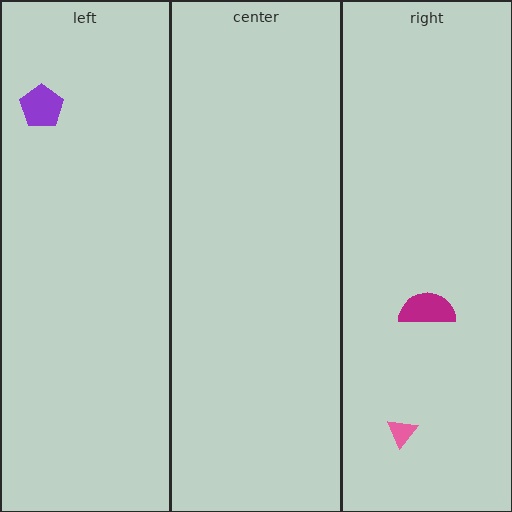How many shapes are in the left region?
1.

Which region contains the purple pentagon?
The left region.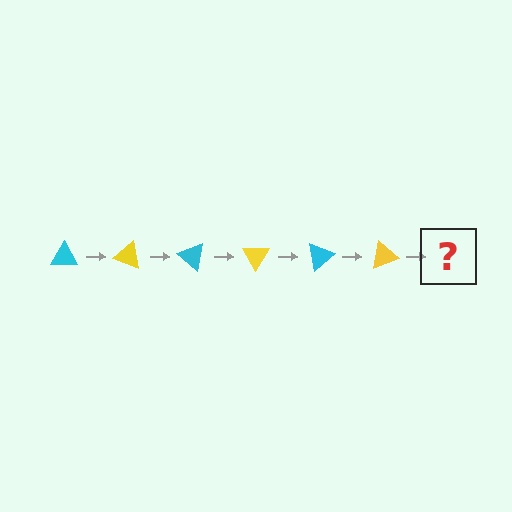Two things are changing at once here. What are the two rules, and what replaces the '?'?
The two rules are that it rotates 20 degrees each step and the color cycles through cyan and yellow. The '?' should be a cyan triangle, rotated 120 degrees from the start.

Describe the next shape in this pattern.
It should be a cyan triangle, rotated 120 degrees from the start.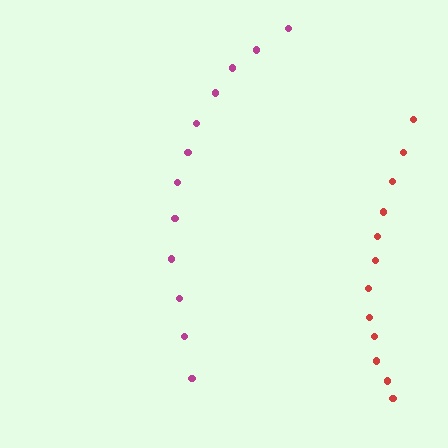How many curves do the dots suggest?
There are 2 distinct paths.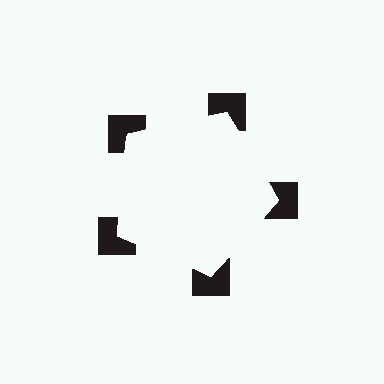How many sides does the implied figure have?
5 sides.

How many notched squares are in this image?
There are 5 — one at each vertex of the illusory pentagon.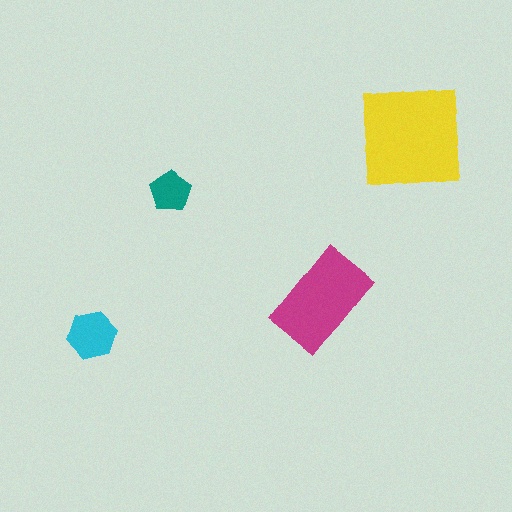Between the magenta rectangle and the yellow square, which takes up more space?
The yellow square.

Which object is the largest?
The yellow square.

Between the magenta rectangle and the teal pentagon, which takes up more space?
The magenta rectangle.